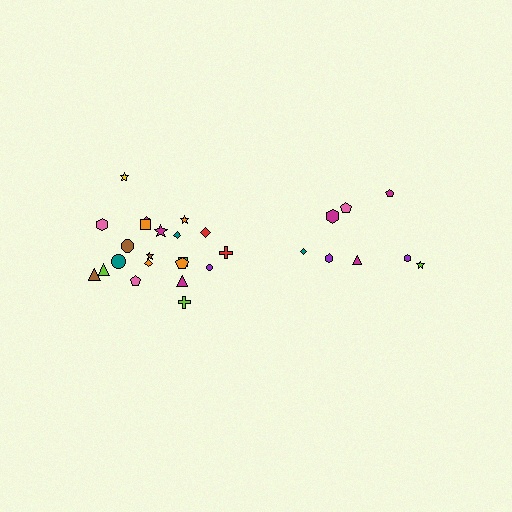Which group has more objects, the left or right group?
The left group.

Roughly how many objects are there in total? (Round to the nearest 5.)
Roughly 30 objects in total.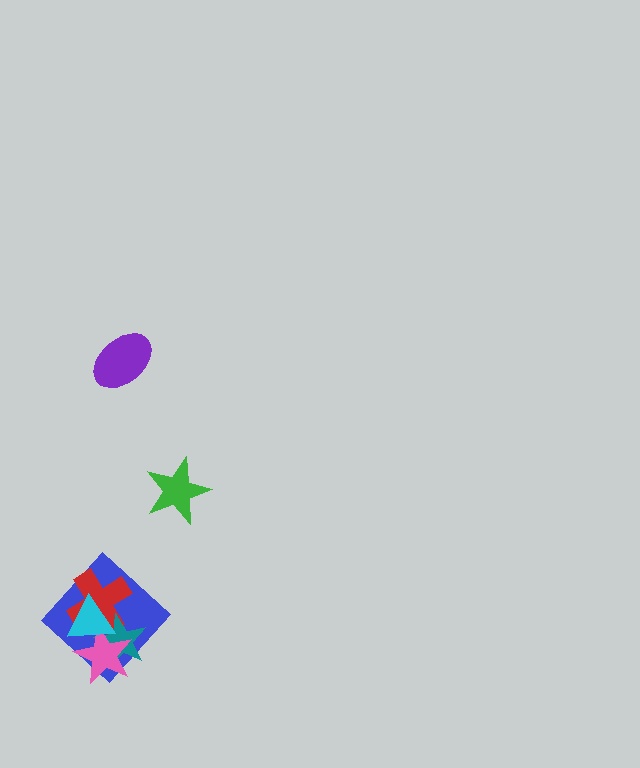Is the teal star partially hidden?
Yes, it is partially covered by another shape.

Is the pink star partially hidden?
Yes, it is partially covered by another shape.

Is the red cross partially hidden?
Yes, it is partially covered by another shape.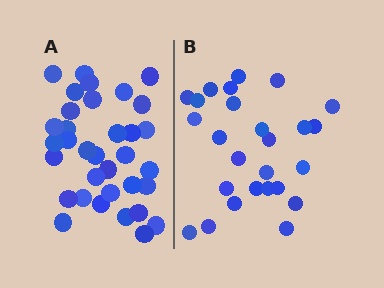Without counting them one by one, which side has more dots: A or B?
Region A (the left region) has more dots.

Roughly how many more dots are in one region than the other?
Region A has roughly 8 or so more dots than region B.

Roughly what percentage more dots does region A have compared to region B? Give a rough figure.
About 30% more.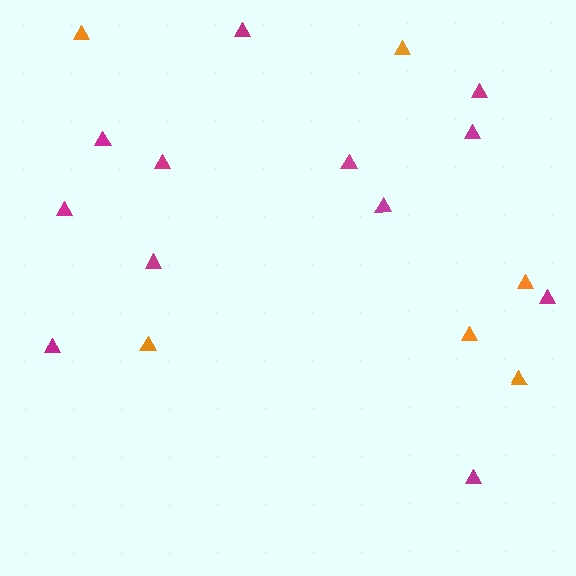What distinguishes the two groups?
There are 2 groups: one group of magenta triangles (12) and one group of orange triangles (6).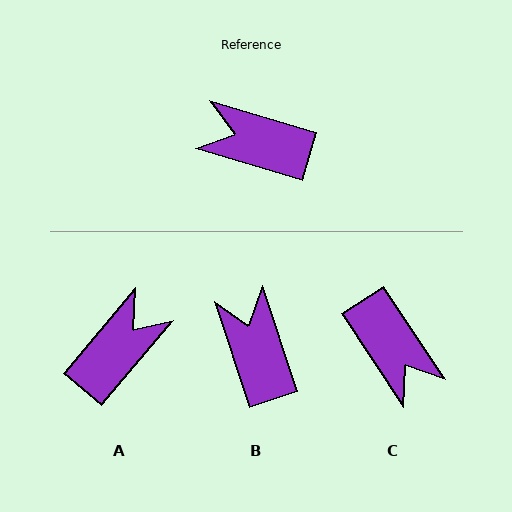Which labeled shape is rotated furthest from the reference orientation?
C, about 140 degrees away.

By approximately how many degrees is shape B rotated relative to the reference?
Approximately 55 degrees clockwise.